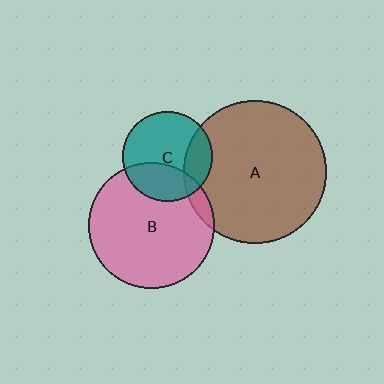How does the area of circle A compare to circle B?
Approximately 1.3 times.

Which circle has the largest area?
Circle A (brown).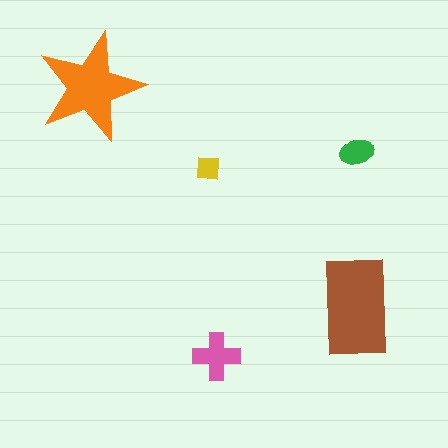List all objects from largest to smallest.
The brown rectangle, the orange star, the pink cross, the green ellipse, the yellow square.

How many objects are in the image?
There are 5 objects in the image.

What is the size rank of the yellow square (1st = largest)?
5th.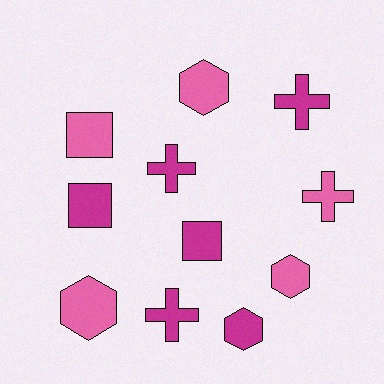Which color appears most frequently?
Magenta, with 6 objects.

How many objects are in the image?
There are 11 objects.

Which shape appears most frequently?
Cross, with 4 objects.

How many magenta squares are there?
There are 2 magenta squares.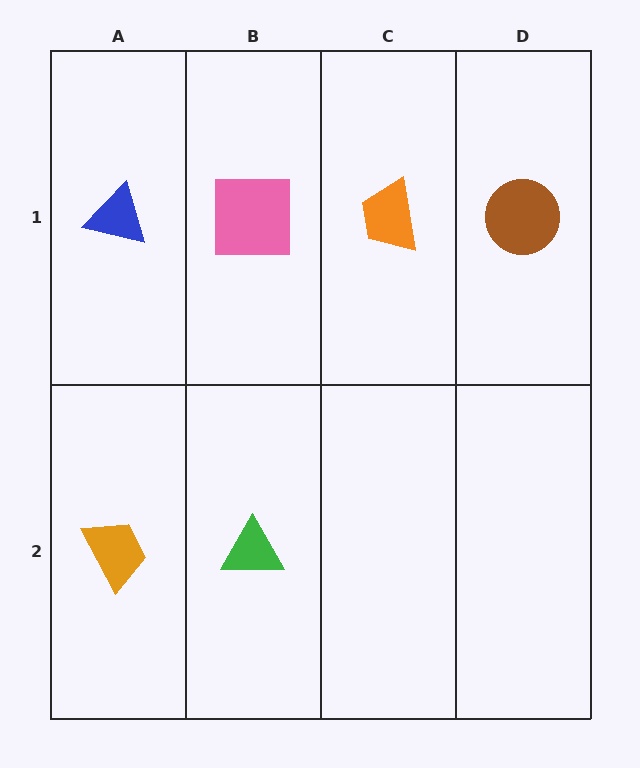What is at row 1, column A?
A blue triangle.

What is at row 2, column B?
A green triangle.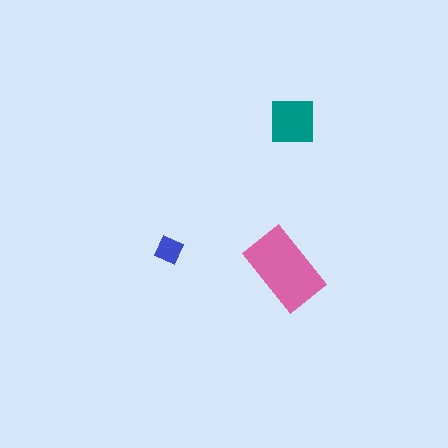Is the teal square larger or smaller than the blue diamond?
Larger.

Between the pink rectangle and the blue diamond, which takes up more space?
The pink rectangle.